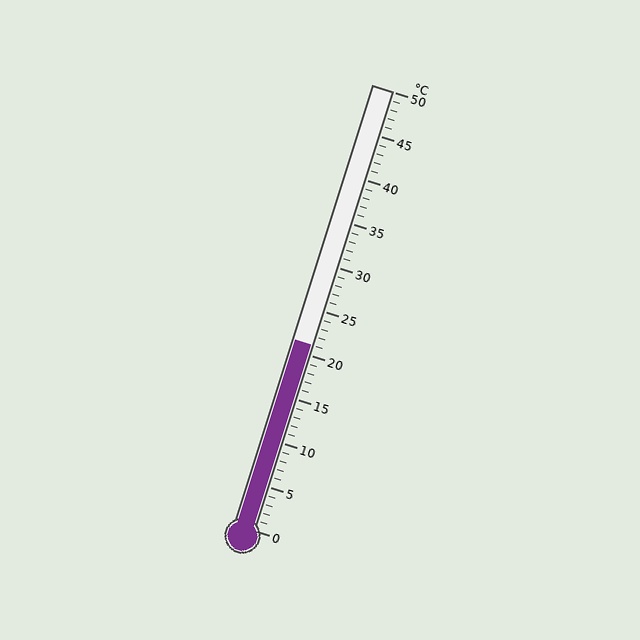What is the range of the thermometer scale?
The thermometer scale ranges from 0°C to 50°C.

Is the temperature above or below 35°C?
The temperature is below 35°C.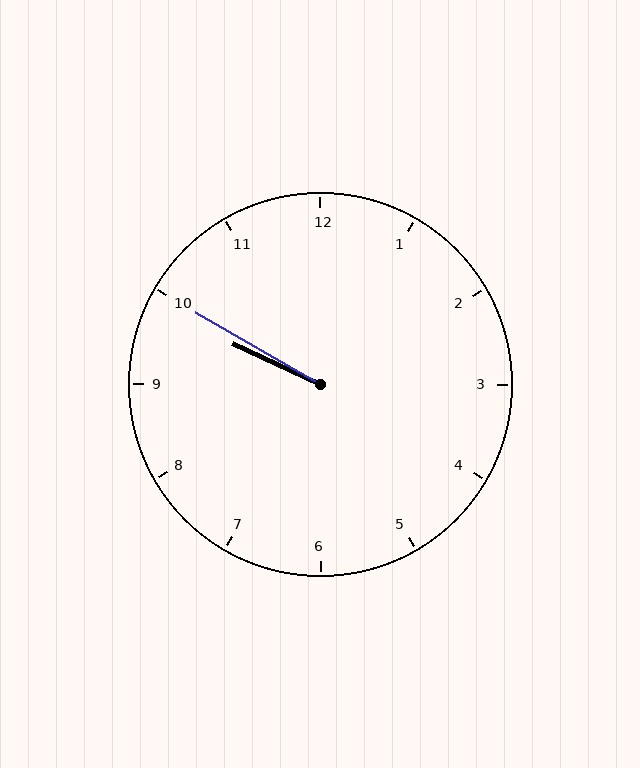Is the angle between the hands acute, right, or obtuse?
It is acute.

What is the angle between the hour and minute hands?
Approximately 5 degrees.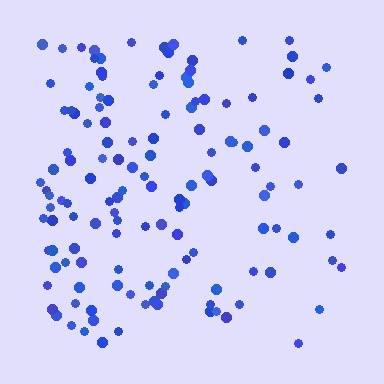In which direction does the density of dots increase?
From right to left, with the left side densest.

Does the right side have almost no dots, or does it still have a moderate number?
Still a moderate number, just noticeably fewer than the left.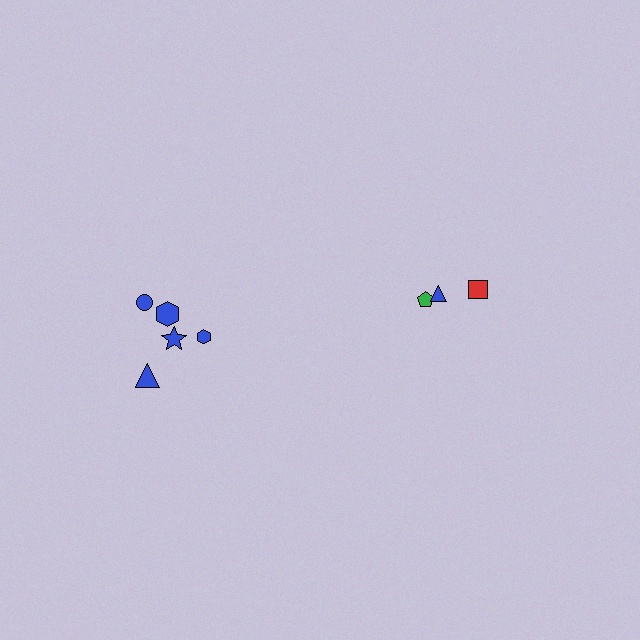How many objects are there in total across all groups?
There are 8 objects.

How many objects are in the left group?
There are 5 objects.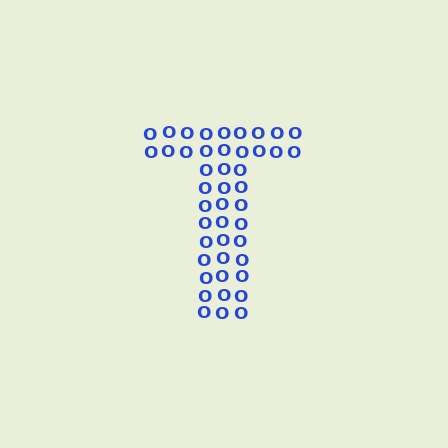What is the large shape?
The large shape is the letter T.